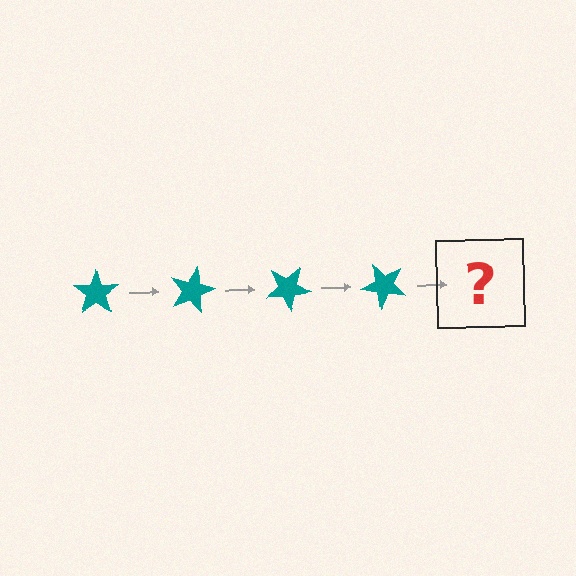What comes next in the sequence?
The next element should be a teal star rotated 60 degrees.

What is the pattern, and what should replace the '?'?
The pattern is that the star rotates 15 degrees each step. The '?' should be a teal star rotated 60 degrees.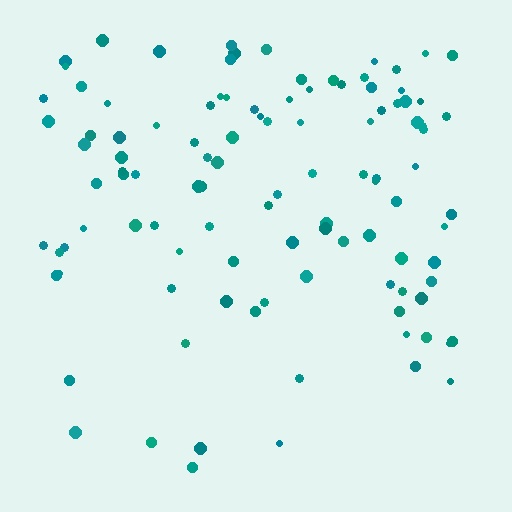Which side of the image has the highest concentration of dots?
The top.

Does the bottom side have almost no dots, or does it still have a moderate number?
Still a moderate number, just noticeably fewer than the top.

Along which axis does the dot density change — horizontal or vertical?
Vertical.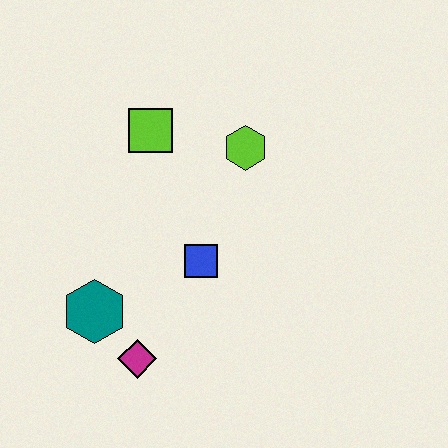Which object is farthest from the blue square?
The lime square is farthest from the blue square.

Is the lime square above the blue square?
Yes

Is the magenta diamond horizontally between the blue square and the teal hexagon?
Yes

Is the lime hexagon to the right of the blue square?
Yes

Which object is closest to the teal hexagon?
The magenta diamond is closest to the teal hexagon.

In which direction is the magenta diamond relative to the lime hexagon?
The magenta diamond is below the lime hexagon.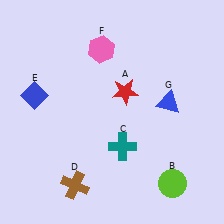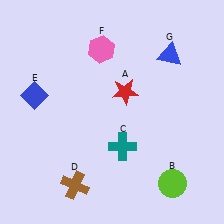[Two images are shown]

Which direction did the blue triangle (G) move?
The blue triangle (G) moved up.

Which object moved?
The blue triangle (G) moved up.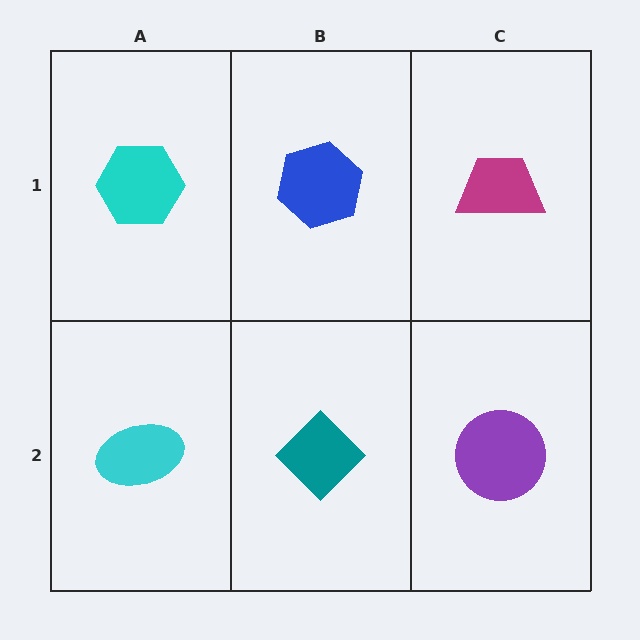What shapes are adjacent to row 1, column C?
A purple circle (row 2, column C), a blue hexagon (row 1, column B).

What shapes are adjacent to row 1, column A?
A cyan ellipse (row 2, column A), a blue hexagon (row 1, column B).